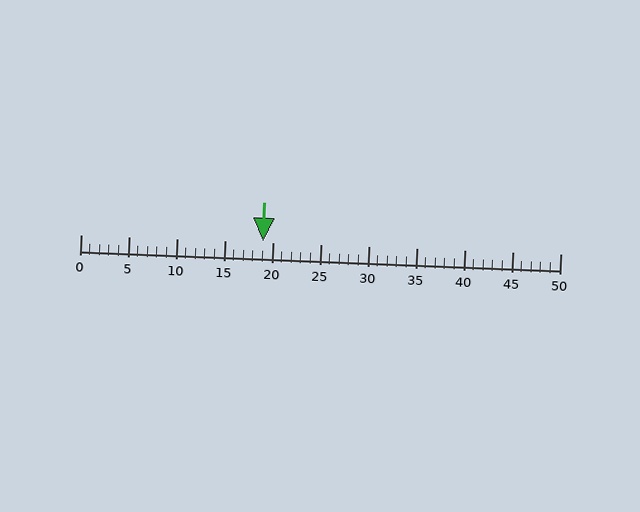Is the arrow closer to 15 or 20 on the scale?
The arrow is closer to 20.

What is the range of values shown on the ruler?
The ruler shows values from 0 to 50.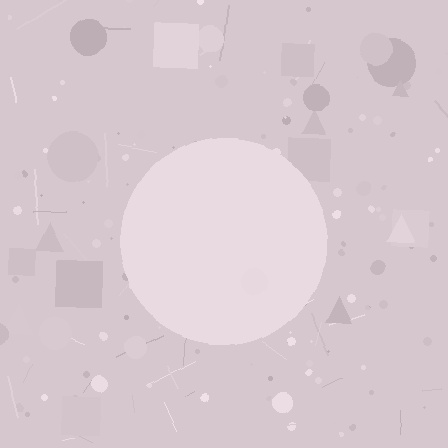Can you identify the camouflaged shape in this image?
The camouflaged shape is a circle.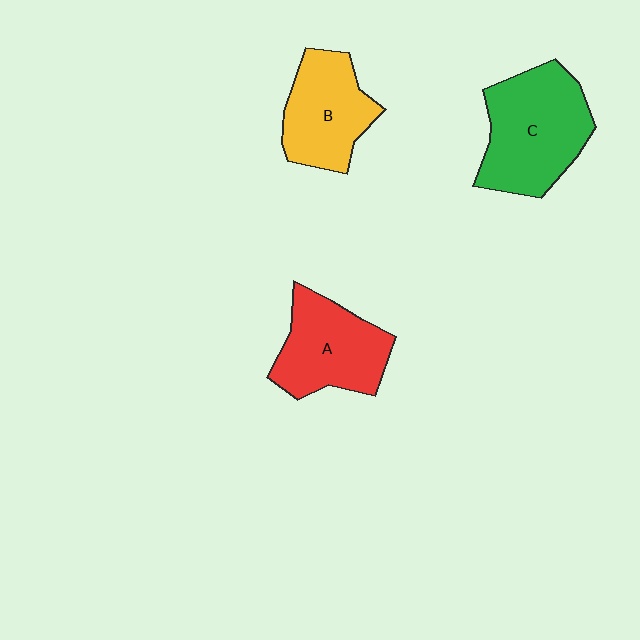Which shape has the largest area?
Shape C (green).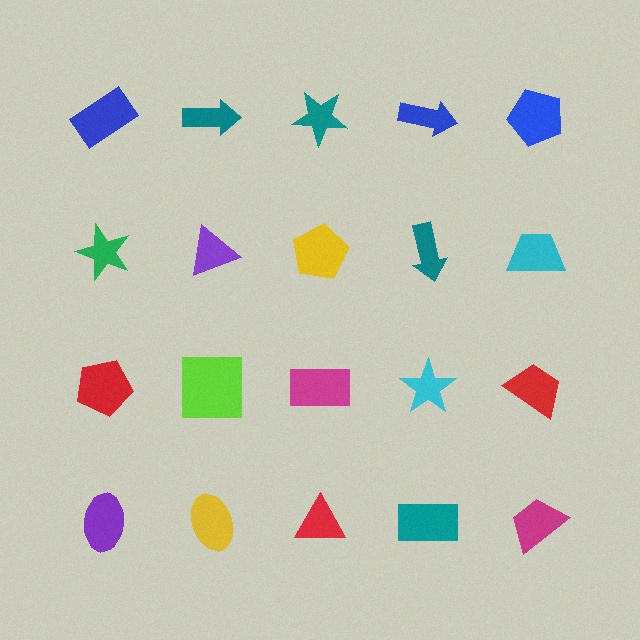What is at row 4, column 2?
A yellow ellipse.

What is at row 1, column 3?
A teal star.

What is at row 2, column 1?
A green star.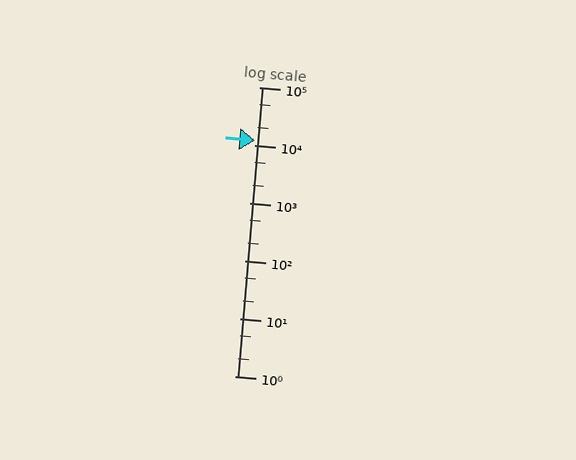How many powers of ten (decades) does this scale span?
The scale spans 5 decades, from 1 to 100000.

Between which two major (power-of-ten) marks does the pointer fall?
The pointer is between 10000 and 100000.